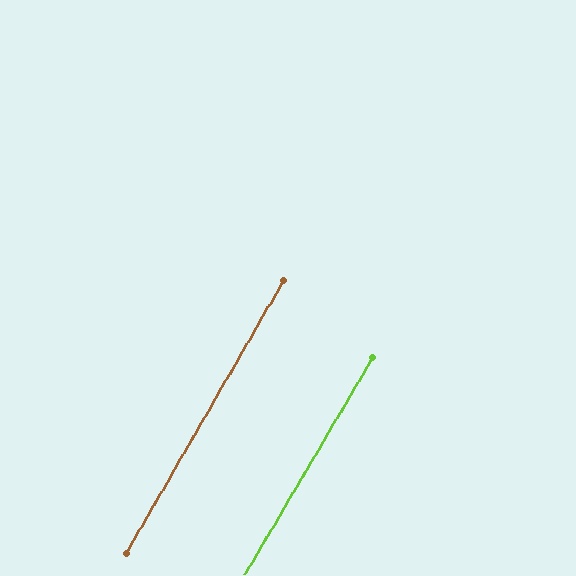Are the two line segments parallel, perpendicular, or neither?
Parallel — their directions differ by only 0.4°.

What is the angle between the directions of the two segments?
Approximately 0 degrees.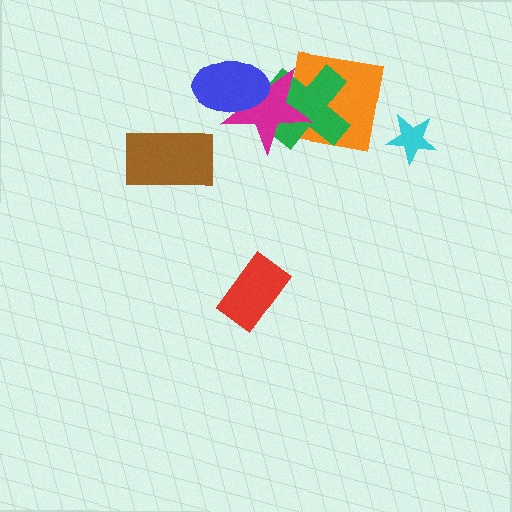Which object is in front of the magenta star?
The blue ellipse is in front of the magenta star.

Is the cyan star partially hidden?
No, no other shape covers it.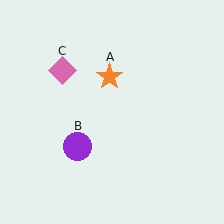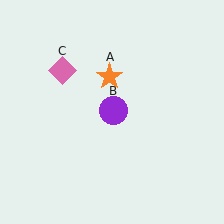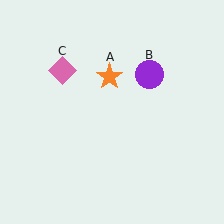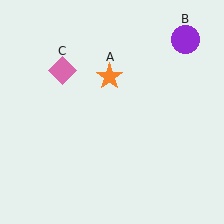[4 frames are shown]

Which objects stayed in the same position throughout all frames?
Orange star (object A) and pink diamond (object C) remained stationary.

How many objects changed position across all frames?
1 object changed position: purple circle (object B).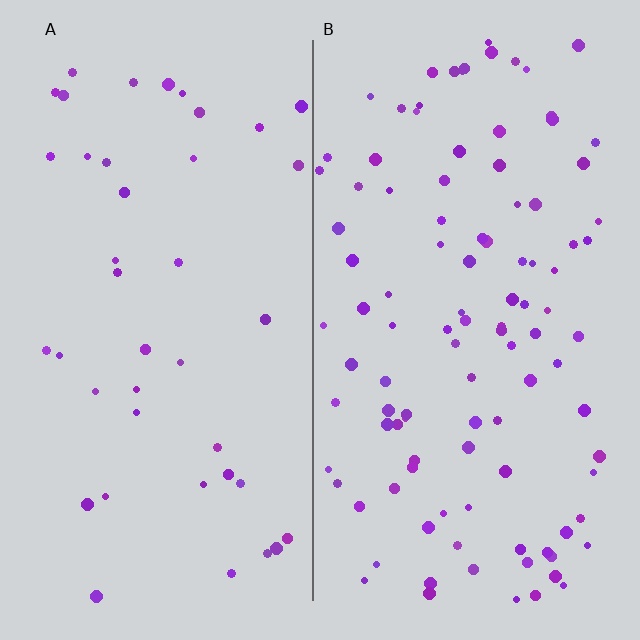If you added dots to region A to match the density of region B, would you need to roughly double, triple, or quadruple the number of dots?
Approximately triple.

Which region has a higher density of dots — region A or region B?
B (the right).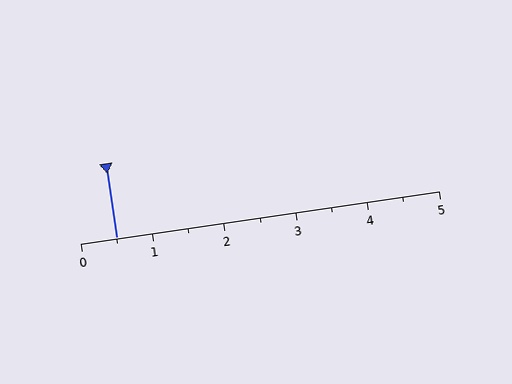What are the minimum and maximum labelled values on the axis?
The axis runs from 0 to 5.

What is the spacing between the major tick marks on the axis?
The major ticks are spaced 1 apart.